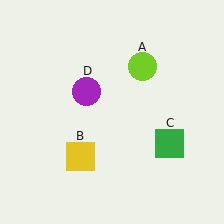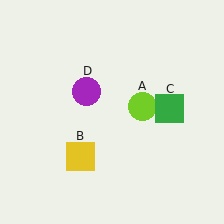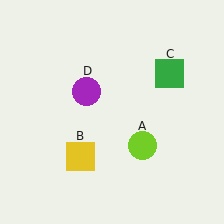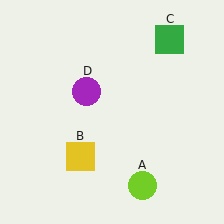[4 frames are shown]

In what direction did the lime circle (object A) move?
The lime circle (object A) moved down.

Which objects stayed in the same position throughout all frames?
Yellow square (object B) and purple circle (object D) remained stationary.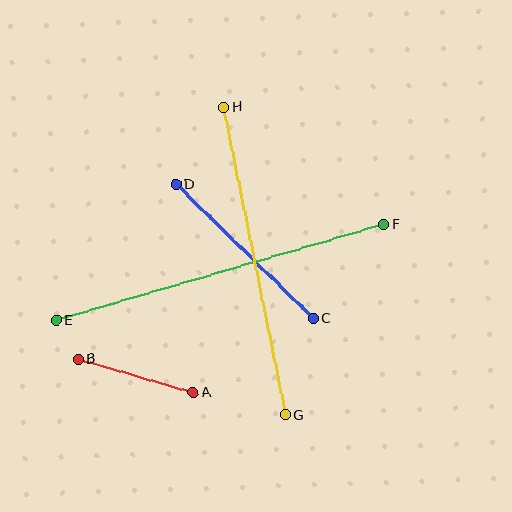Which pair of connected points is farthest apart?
Points E and F are farthest apart.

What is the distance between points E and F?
The distance is approximately 341 pixels.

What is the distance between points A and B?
The distance is approximately 119 pixels.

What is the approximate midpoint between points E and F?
The midpoint is at approximately (220, 273) pixels.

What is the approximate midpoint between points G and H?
The midpoint is at approximately (255, 261) pixels.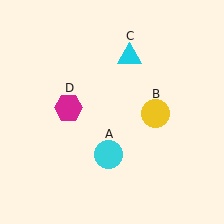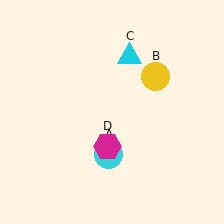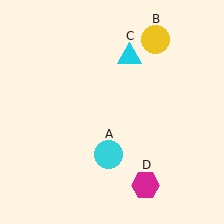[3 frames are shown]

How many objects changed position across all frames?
2 objects changed position: yellow circle (object B), magenta hexagon (object D).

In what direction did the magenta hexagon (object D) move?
The magenta hexagon (object D) moved down and to the right.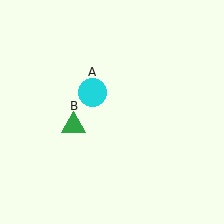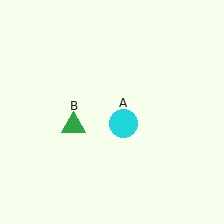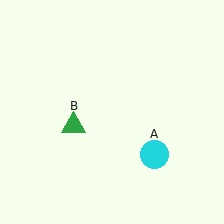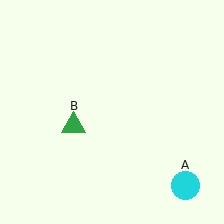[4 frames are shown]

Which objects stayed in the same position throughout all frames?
Green triangle (object B) remained stationary.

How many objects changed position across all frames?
1 object changed position: cyan circle (object A).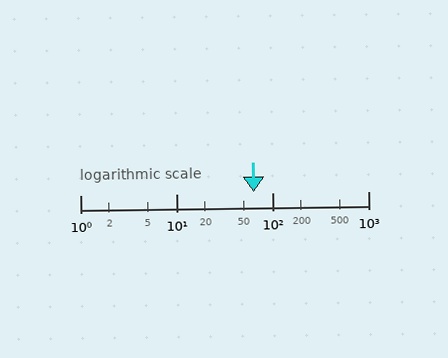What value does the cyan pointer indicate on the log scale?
The pointer indicates approximately 64.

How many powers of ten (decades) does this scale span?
The scale spans 3 decades, from 1 to 1000.